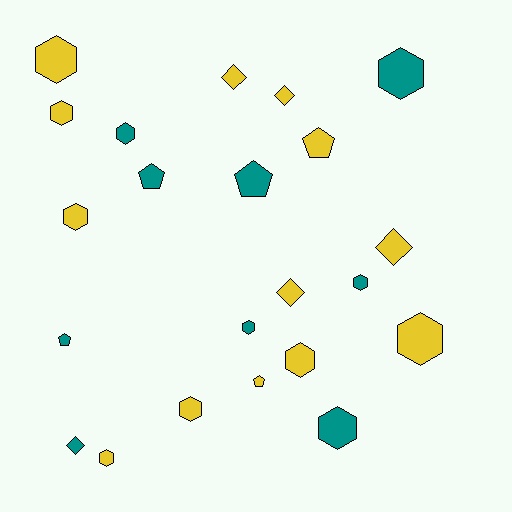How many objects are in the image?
There are 22 objects.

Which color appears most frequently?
Yellow, with 13 objects.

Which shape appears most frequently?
Hexagon, with 12 objects.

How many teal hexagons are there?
There are 5 teal hexagons.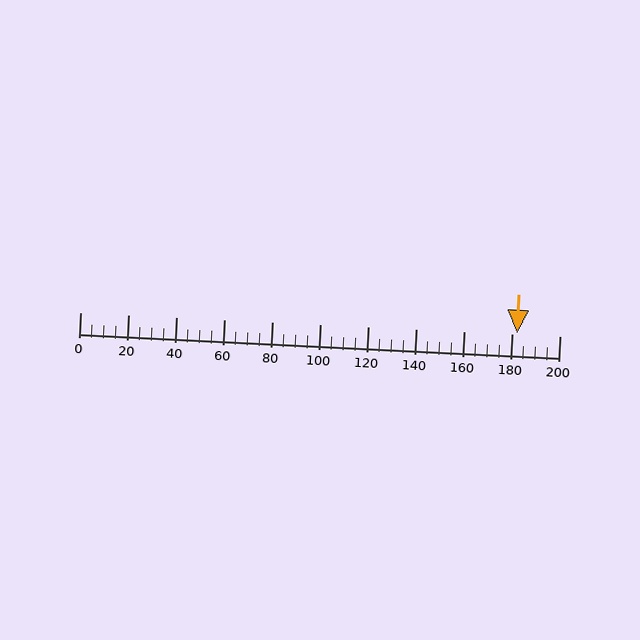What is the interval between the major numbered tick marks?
The major tick marks are spaced 20 units apart.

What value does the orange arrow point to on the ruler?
The orange arrow points to approximately 182.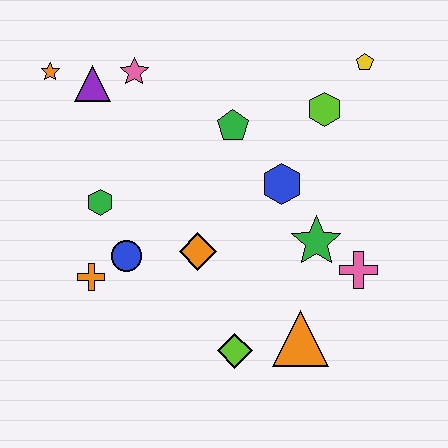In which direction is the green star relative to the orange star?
The green star is to the right of the orange star.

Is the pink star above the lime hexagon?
Yes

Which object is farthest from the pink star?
The orange triangle is farthest from the pink star.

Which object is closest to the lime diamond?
The orange triangle is closest to the lime diamond.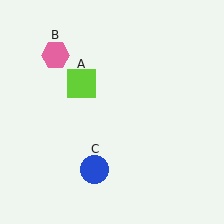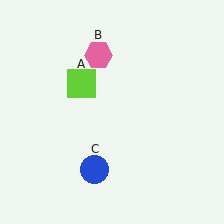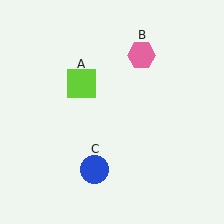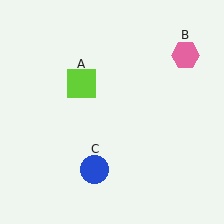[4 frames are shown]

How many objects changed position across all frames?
1 object changed position: pink hexagon (object B).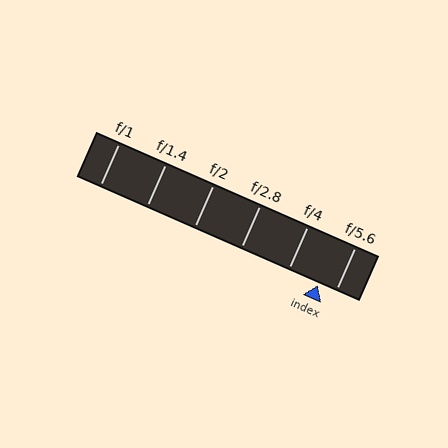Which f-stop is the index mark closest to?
The index mark is closest to f/5.6.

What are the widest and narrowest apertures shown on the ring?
The widest aperture shown is f/1 and the narrowest is f/5.6.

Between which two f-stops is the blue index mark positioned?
The index mark is between f/4 and f/5.6.